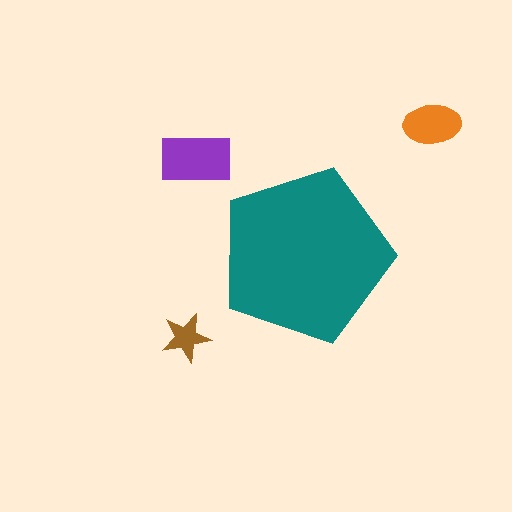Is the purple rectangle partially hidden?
No, the purple rectangle is fully visible.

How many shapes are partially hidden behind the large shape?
0 shapes are partially hidden.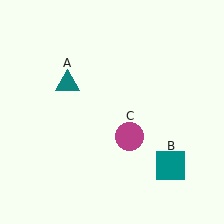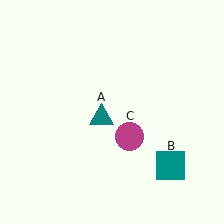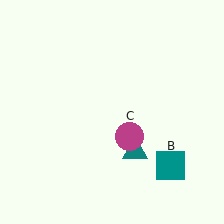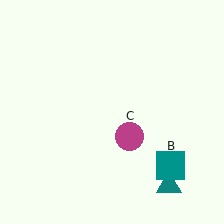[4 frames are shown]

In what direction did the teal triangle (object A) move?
The teal triangle (object A) moved down and to the right.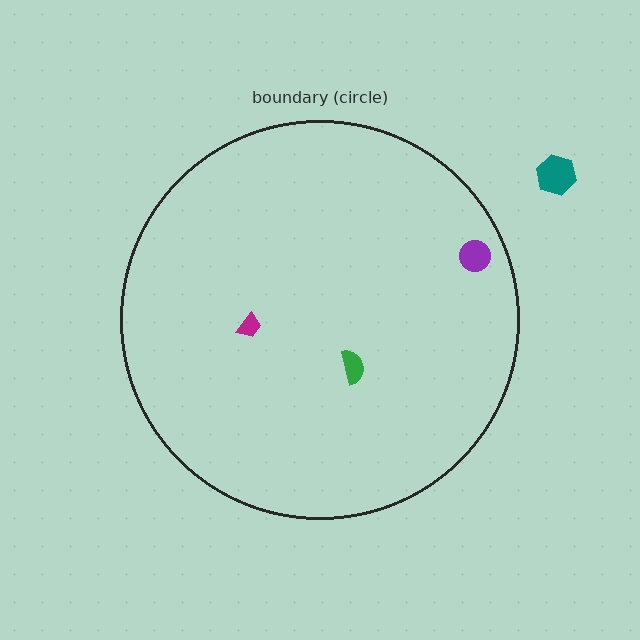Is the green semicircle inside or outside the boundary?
Inside.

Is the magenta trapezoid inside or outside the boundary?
Inside.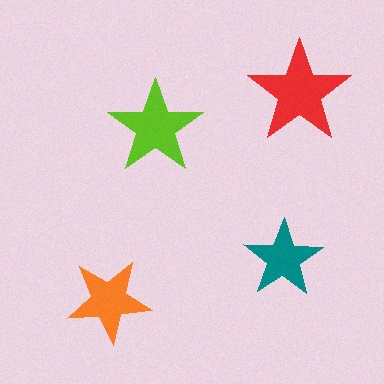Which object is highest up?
The red star is topmost.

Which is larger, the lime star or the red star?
The red one.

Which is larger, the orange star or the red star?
The red one.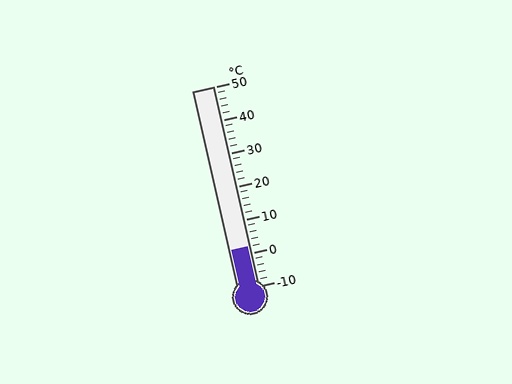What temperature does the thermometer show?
The thermometer shows approximately 2°C.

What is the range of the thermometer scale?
The thermometer scale ranges from -10°C to 50°C.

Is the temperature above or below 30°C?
The temperature is below 30°C.